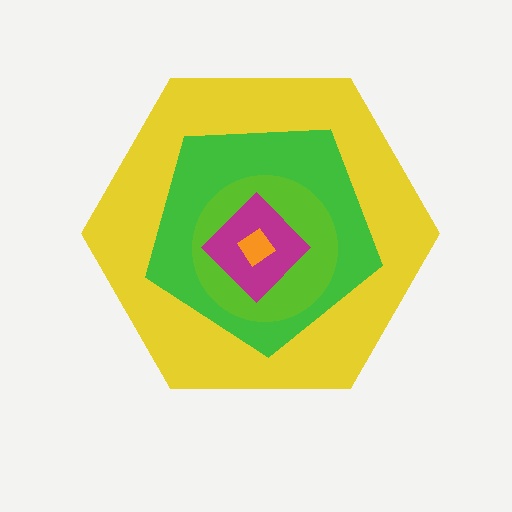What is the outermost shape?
The yellow hexagon.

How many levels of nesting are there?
5.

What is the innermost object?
The orange diamond.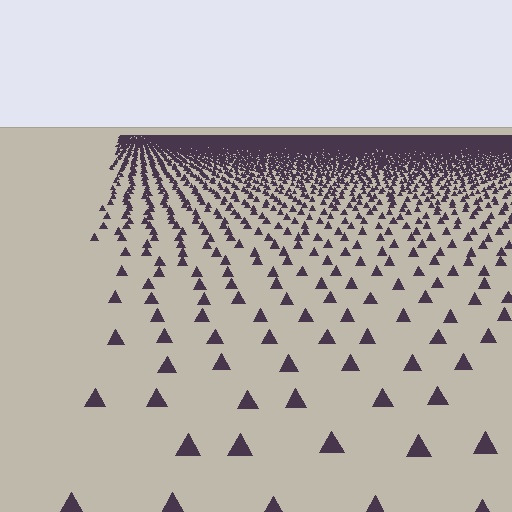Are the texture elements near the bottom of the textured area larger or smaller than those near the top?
Larger. Near the bottom, elements are closer to the viewer and appear at a bigger on-screen size.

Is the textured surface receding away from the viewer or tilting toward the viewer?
The surface is receding away from the viewer. Texture elements get smaller and denser toward the top.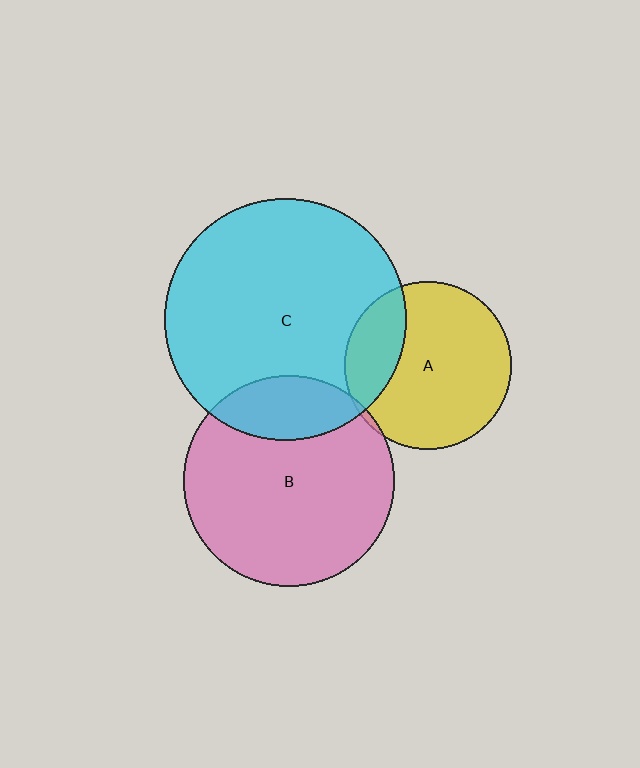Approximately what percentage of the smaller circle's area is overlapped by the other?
Approximately 5%.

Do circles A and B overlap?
Yes.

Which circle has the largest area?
Circle C (cyan).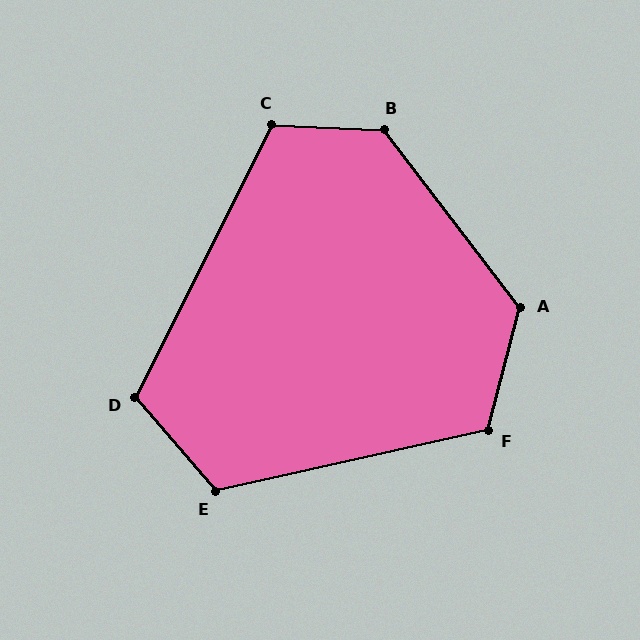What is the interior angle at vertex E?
Approximately 118 degrees (obtuse).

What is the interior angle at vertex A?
Approximately 128 degrees (obtuse).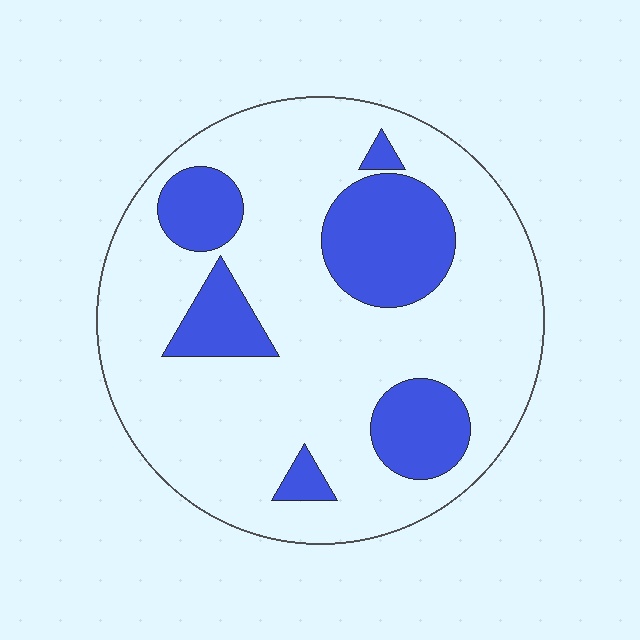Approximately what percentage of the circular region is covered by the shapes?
Approximately 25%.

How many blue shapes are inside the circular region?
6.